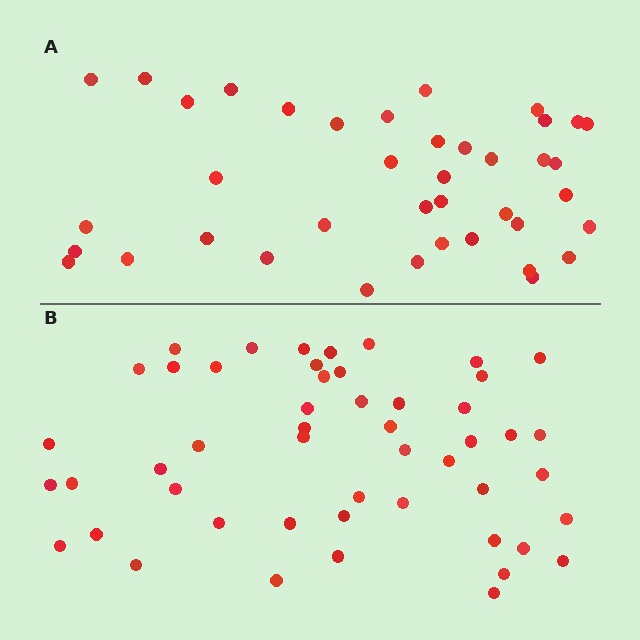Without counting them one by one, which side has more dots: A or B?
Region B (the bottom region) has more dots.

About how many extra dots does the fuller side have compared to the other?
Region B has roughly 10 or so more dots than region A.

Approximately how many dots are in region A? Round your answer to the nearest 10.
About 40 dots.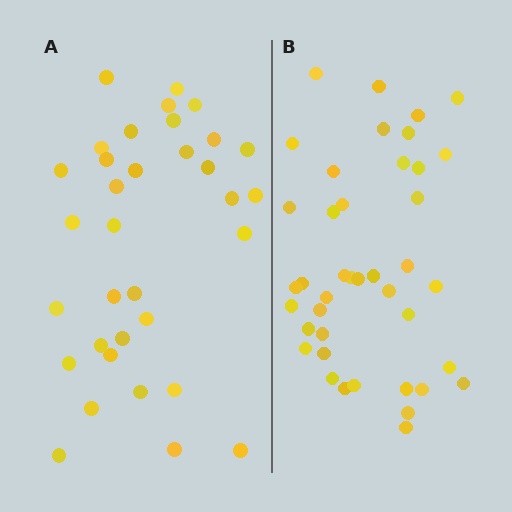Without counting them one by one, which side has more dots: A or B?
Region B (the right region) has more dots.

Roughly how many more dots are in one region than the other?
Region B has roughly 8 or so more dots than region A.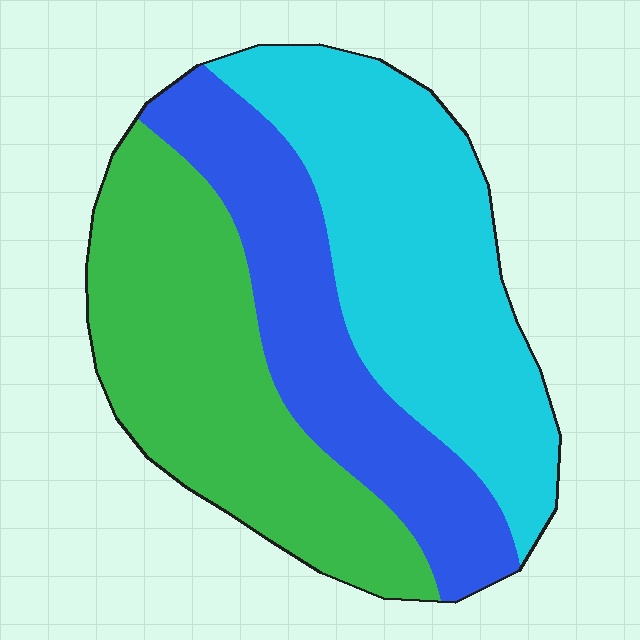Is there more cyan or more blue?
Cyan.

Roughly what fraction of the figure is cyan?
Cyan covers 38% of the figure.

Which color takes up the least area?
Blue, at roughly 25%.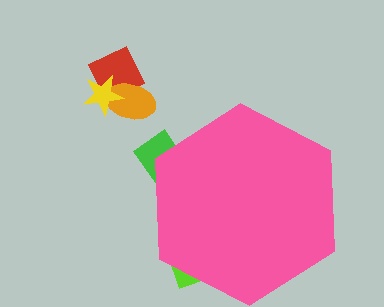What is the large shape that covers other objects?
A pink hexagon.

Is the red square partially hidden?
No, the red square is fully visible.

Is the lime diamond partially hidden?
Yes, the lime diamond is partially hidden behind the pink hexagon.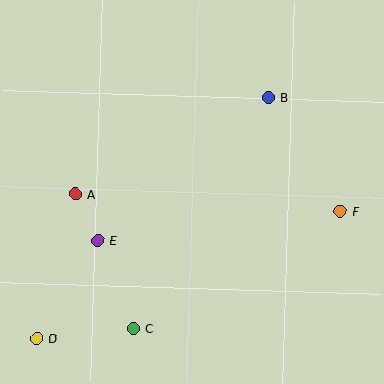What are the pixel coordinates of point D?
Point D is at (37, 338).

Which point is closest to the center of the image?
Point E at (98, 240) is closest to the center.